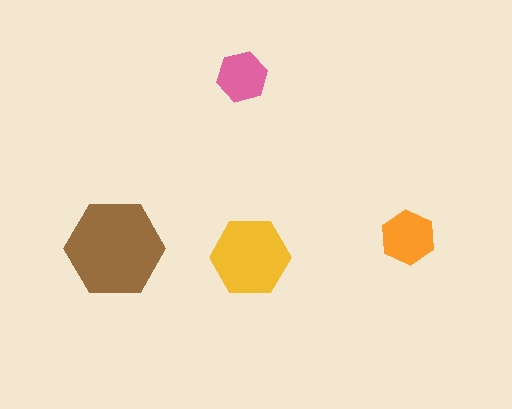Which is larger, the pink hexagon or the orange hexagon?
The orange one.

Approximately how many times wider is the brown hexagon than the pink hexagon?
About 2 times wider.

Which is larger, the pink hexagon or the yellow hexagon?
The yellow one.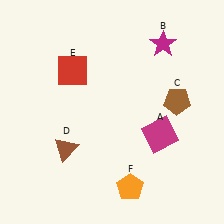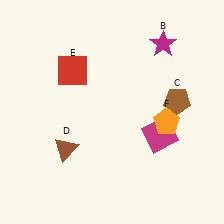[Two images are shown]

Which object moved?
The orange pentagon (F) moved up.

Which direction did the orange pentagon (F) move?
The orange pentagon (F) moved up.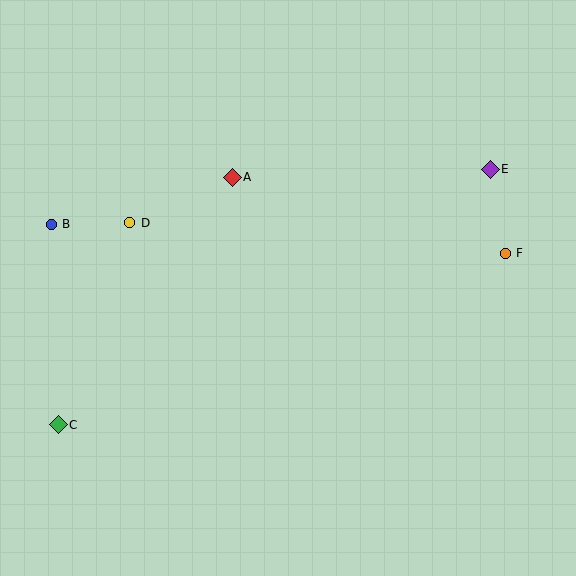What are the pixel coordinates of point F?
Point F is at (505, 253).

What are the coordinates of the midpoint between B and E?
The midpoint between B and E is at (271, 197).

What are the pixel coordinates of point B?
Point B is at (51, 224).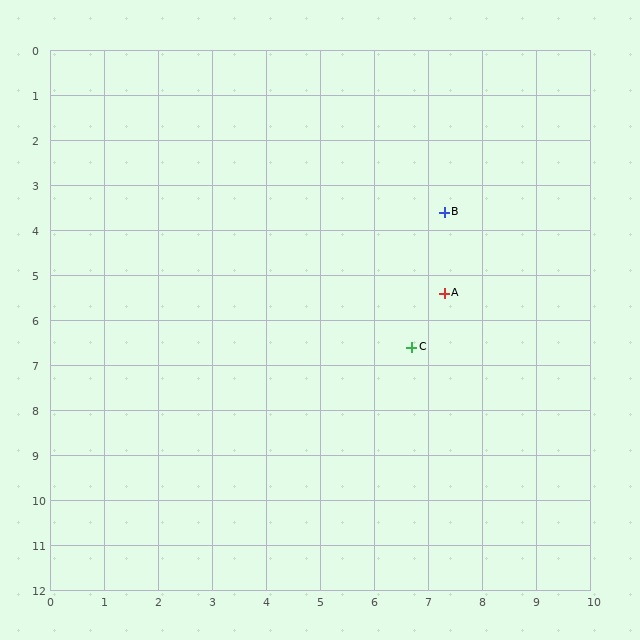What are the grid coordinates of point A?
Point A is at approximately (7.3, 5.4).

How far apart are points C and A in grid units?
Points C and A are about 1.3 grid units apart.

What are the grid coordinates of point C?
Point C is at approximately (6.7, 6.6).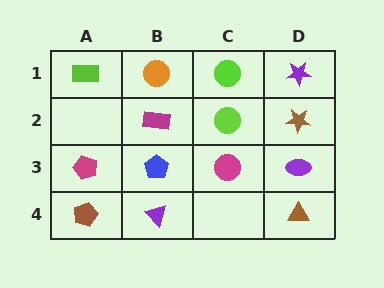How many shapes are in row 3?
4 shapes.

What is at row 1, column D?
A purple star.